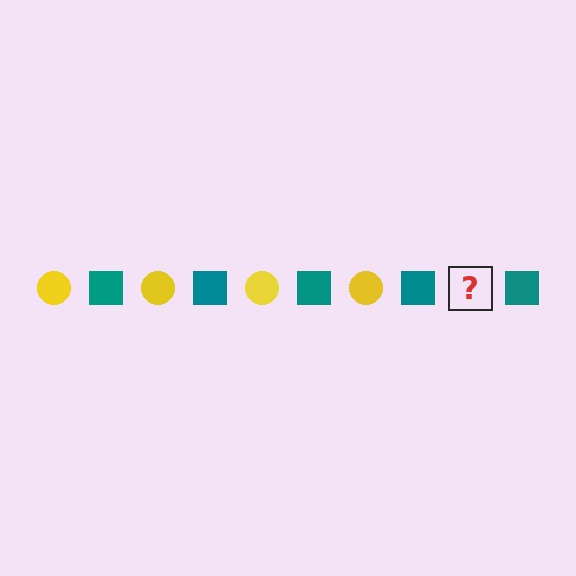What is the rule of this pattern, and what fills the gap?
The rule is that the pattern alternates between yellow circle and teal square. The gap should be filled with a yellow circle.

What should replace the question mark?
The question mark should be replaced with a yellow circle.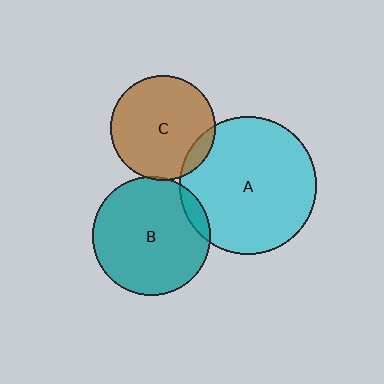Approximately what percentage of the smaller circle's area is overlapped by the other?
Approximately 10%.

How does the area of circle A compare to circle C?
Approximately 1.7 times.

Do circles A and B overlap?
Yes.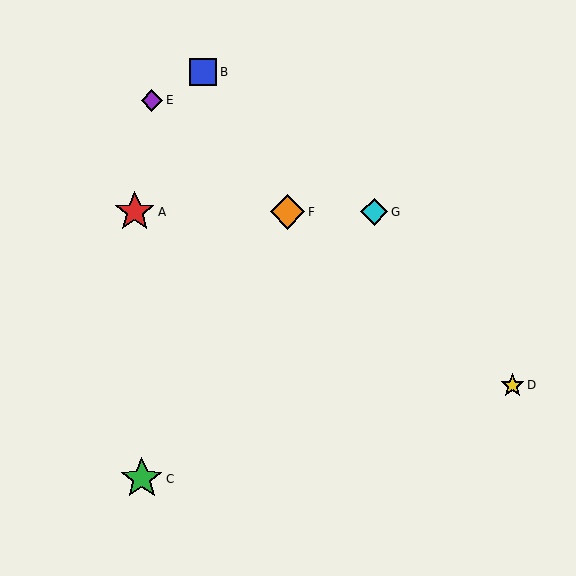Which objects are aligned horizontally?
Objects A, F, G are aligned horizontally.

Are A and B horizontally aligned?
No, A is at y≈212 and B is at y≈72.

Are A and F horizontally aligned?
Yes, both are at y≈212.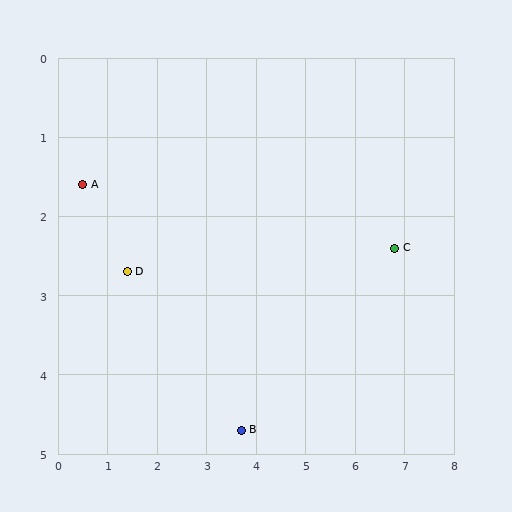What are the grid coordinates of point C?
Point C is at approximately (6.8, 2.4).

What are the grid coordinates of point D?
Point D is at approximately (1.4, 2.7).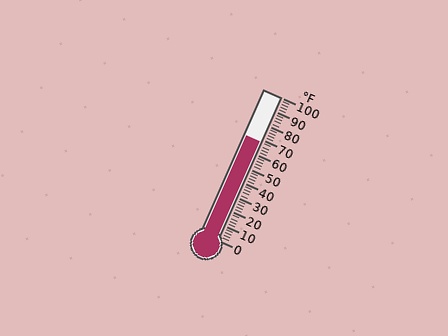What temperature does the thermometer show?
The thermometer shows approximately 68°F.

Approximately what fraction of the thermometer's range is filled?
The thermometer is filled to approximately 70% of its range.